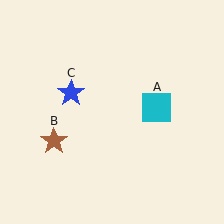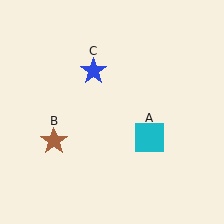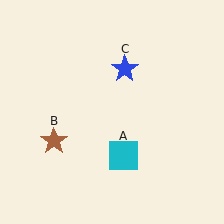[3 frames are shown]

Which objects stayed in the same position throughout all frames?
Brown star (object B) remained stationary.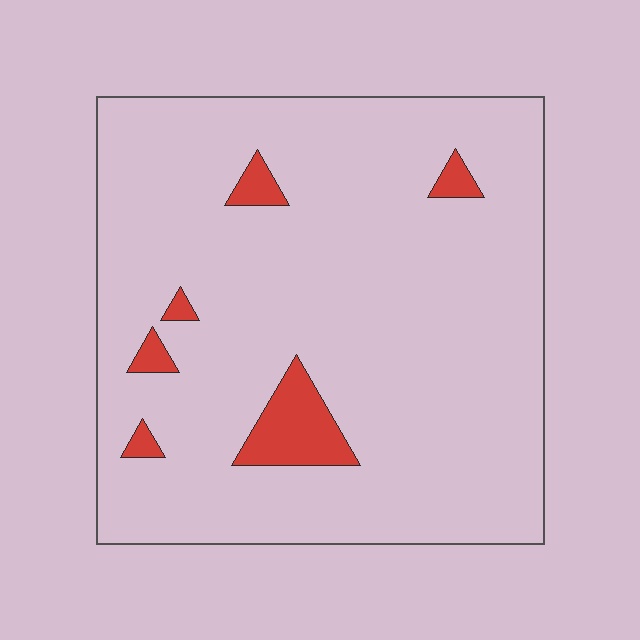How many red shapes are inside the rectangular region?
6.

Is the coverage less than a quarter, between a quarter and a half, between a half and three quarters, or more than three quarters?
Less than a quarter.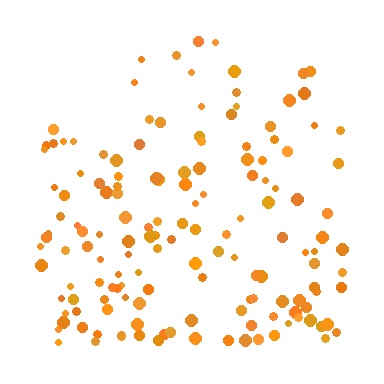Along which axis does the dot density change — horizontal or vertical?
Vertical.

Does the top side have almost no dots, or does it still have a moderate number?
Still a moderate number, just noticeably fewer than the bottom.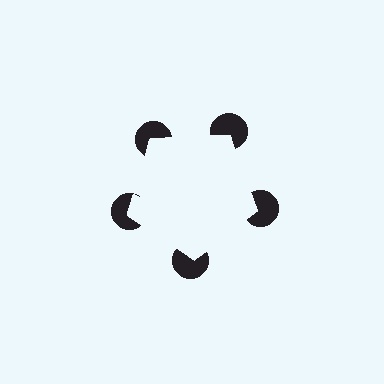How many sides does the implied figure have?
5 sides.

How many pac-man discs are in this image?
There are 5 — one at each vertex of the illusory pentagon.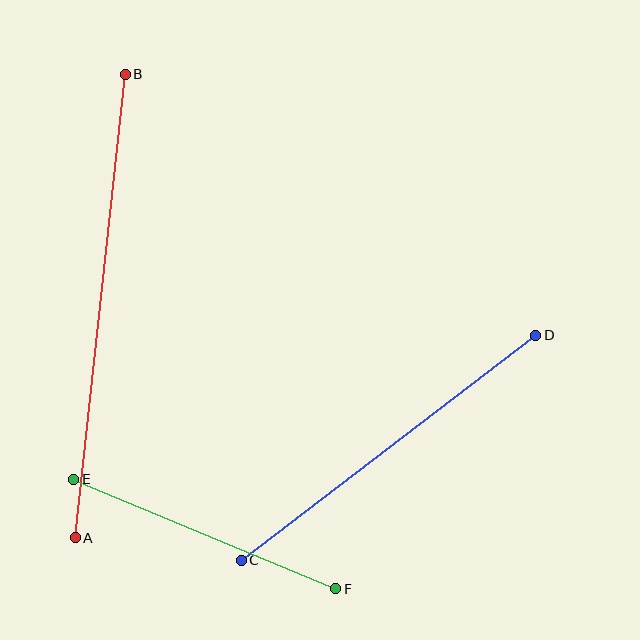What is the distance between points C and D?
The distance is approximately 370 pixels.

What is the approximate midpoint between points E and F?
The midpoint is at approximately (205, 534) pixels.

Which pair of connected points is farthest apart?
Points A and B are farthest apart.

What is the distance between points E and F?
The distance is approximately 284 pixels.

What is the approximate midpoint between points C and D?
The midpoint is at approximately (389, 448) pixels.